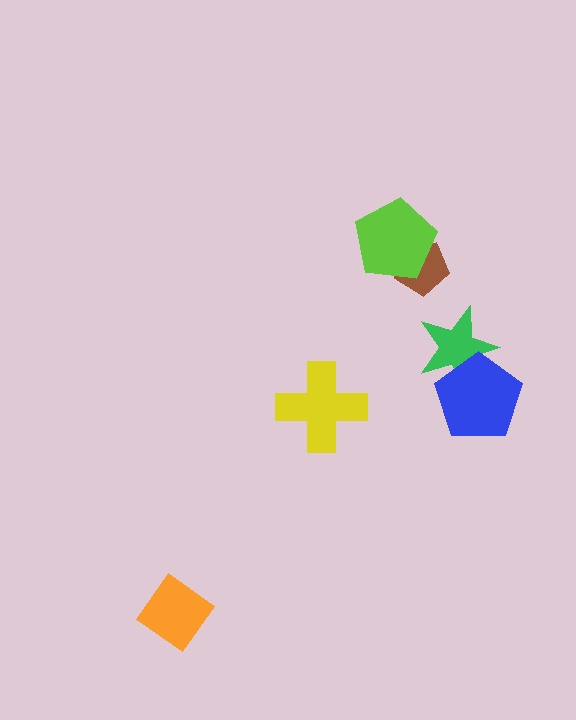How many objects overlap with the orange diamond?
0 objects overlap with the orange diamond.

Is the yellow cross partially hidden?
No, no other shape covers it.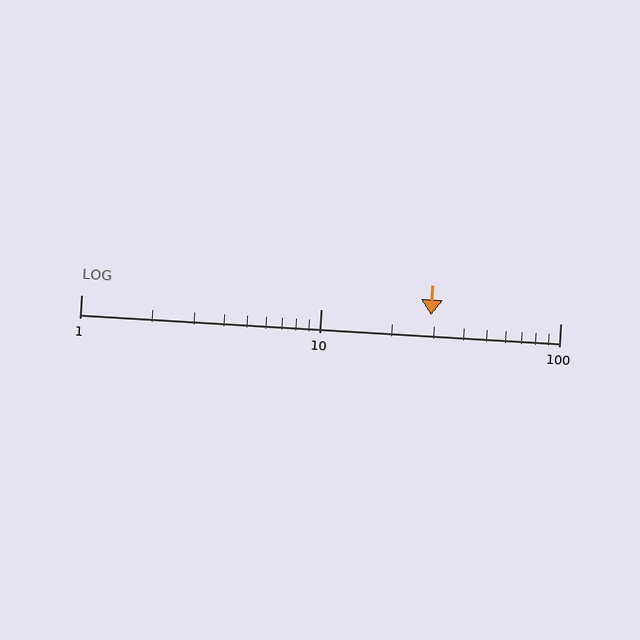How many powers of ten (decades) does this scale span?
The scale spans 2 decades, from 1 to 100.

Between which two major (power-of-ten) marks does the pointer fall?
The pointer is between 10 and 100.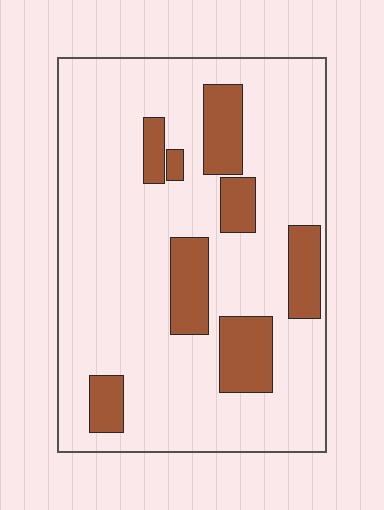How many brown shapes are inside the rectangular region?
8.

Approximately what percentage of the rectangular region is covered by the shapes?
Approximately 20%.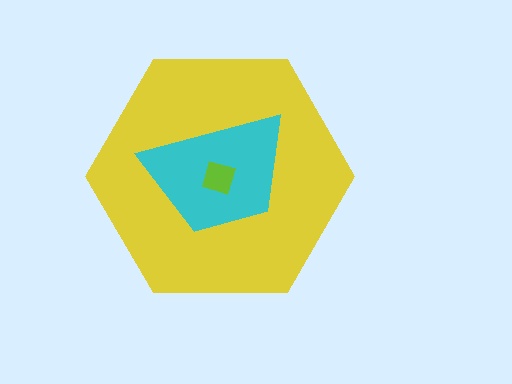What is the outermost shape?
The yellow hexagon.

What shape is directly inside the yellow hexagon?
The cyan trapezoid.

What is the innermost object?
The lime diamond.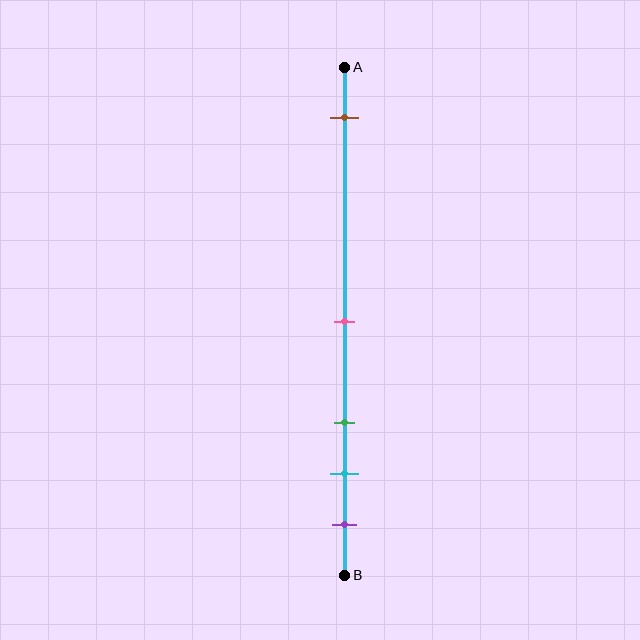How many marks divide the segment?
There are 5 marks dividing the segment.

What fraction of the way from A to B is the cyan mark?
The cyan mark is approximately 80% (0.8) of the way from A to B.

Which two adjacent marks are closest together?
The cyan and purple marks are the closest adjacent pair.